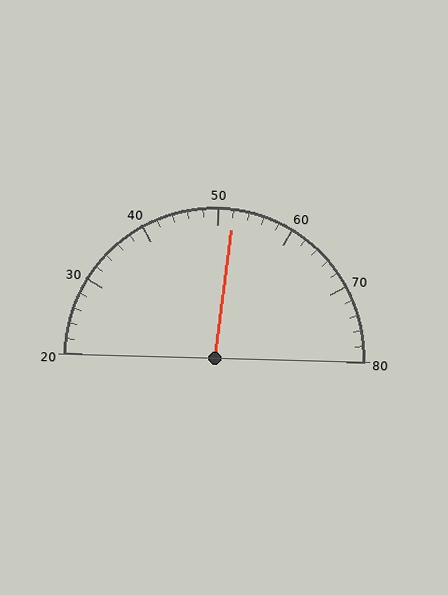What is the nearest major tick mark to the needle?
The nearest major tick mark is 50.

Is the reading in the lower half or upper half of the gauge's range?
The reading is in the upper half of the range (20 to 80).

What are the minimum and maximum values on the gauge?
The gauge ranges from 20 to 80.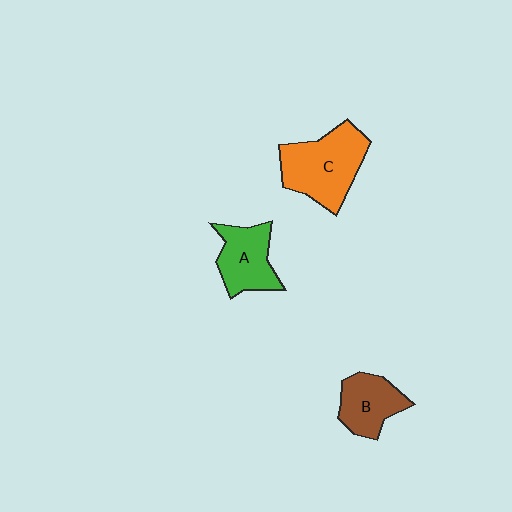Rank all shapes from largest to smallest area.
From largest to smallest: C (orange), A (green), B (brown).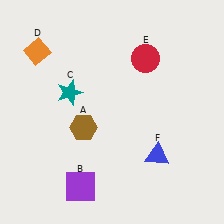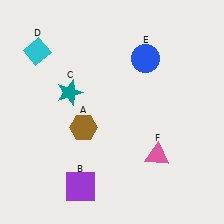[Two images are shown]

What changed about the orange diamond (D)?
In Image 1, D is orange. In Image 2, it changed to cyan.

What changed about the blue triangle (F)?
In Image 1, F is blue. In Image 2, it changed to pink.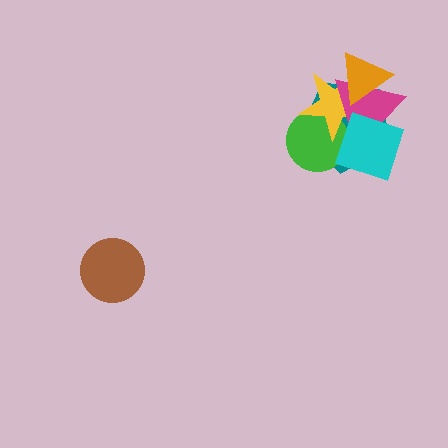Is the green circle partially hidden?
Yes, it is partially covered by another shape.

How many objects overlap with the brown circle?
0 objects overlap with the brown circle.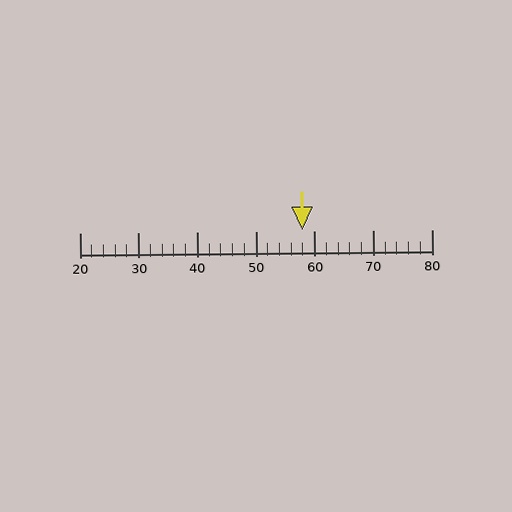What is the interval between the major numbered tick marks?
The major tick marks are spaced 10 units apart.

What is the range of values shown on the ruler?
The ruler shows values from 20 to 80.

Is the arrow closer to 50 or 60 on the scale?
The arrow is closer to 60.